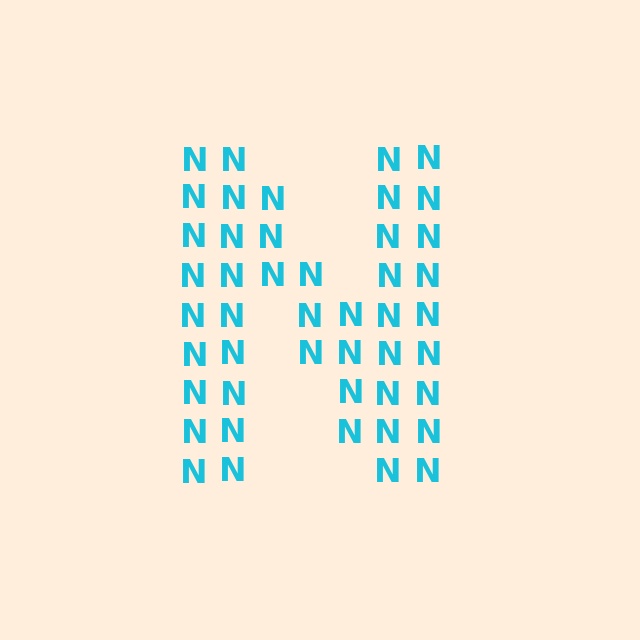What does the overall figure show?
The overall figure shows the letter N.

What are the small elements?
The small elements are letter N's.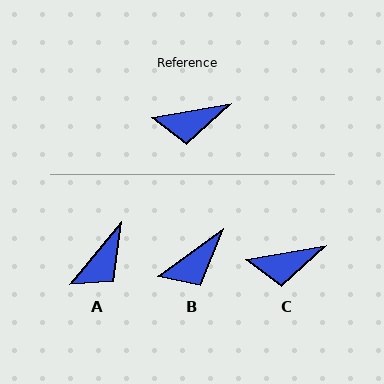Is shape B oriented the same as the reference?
No, it is off by about 26 degrees.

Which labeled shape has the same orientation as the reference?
C.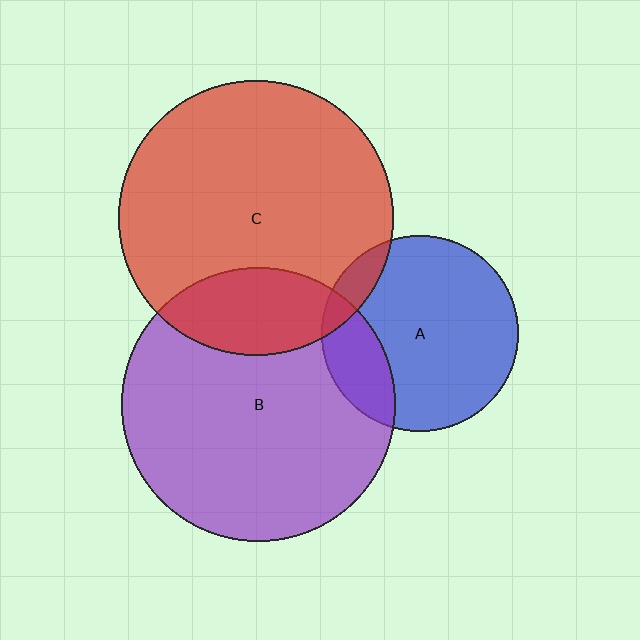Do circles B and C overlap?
Yes.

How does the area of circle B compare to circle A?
Approximately 1.9 times.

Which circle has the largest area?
Circle C (red).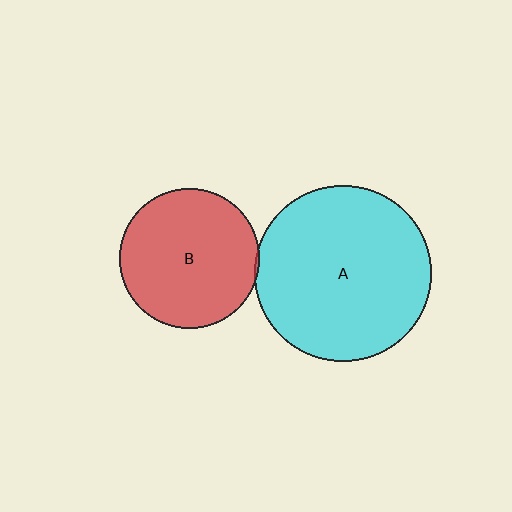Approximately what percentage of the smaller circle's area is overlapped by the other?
Approximately 5%.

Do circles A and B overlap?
Yes.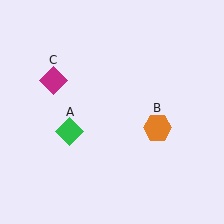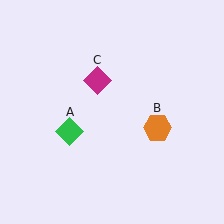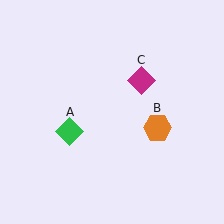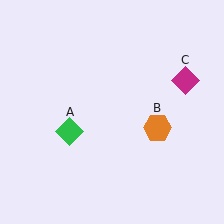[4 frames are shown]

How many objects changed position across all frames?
1 object changed position: magenta diamond (object C).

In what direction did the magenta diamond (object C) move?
The magenta diamond (object C) moved right.